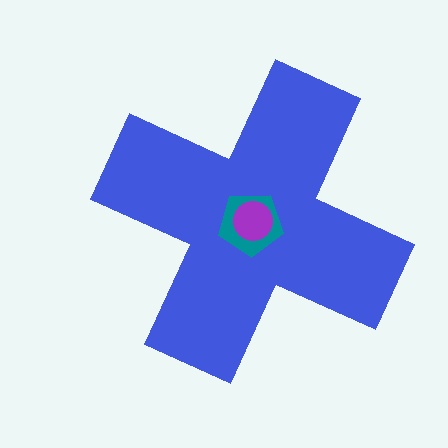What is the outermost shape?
The blue cross.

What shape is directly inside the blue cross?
The teal pentagon.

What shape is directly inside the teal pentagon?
The purple circle.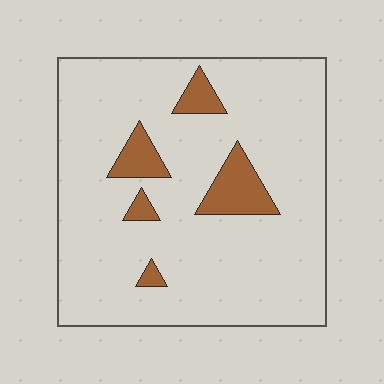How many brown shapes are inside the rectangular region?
5.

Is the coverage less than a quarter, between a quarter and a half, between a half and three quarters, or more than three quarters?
Less than a quarter.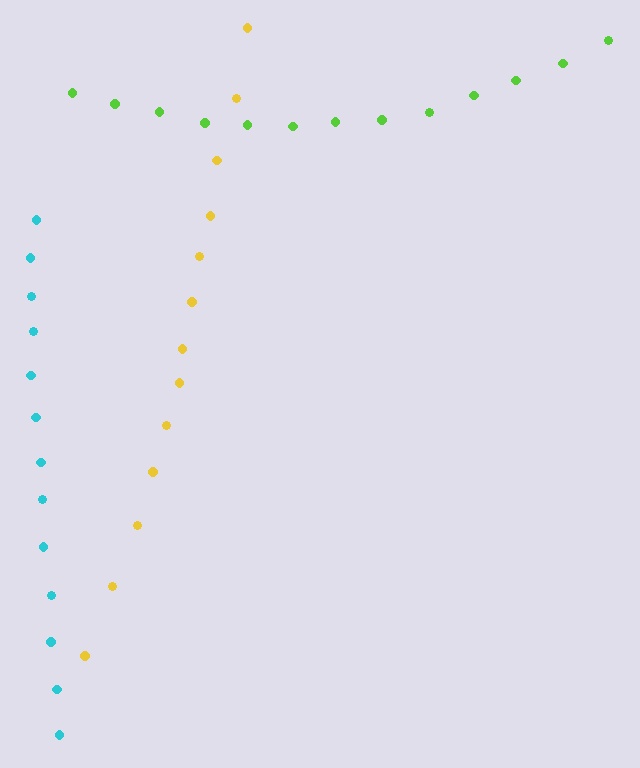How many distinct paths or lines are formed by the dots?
There are 3 distinct paths.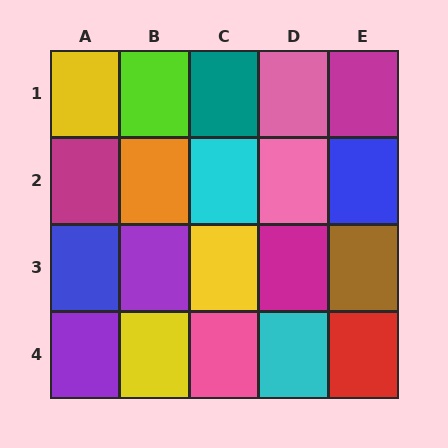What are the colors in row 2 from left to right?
Magenta, orange, cyan, pink, blue.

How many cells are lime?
1 cell is lime.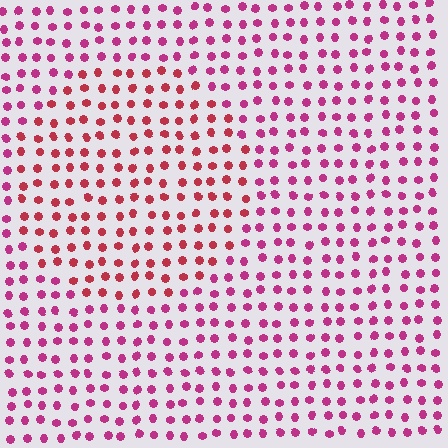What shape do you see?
I see a circle.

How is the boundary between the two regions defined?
The boundary is defined purely by a slight shift in hue (about 27 degrees). Spacing, size, and orientation are identical on both sides.